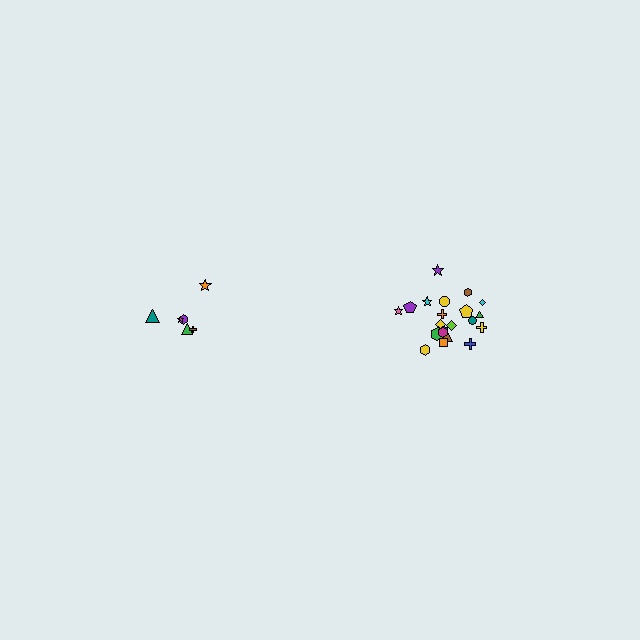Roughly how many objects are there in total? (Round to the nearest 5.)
Roughly 30 objects in total.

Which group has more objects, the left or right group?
The right group.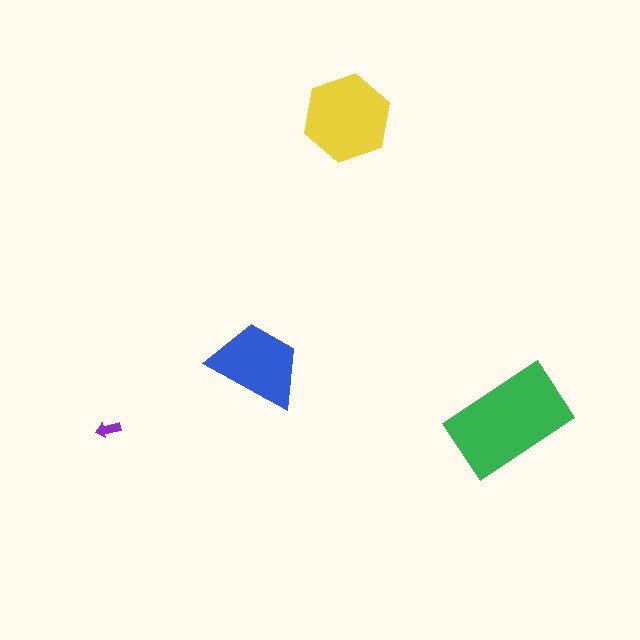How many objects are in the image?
There are 4 objects in the image.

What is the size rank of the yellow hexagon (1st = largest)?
2nd.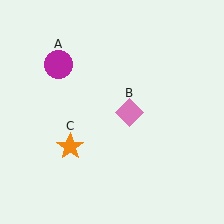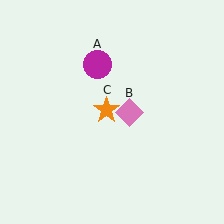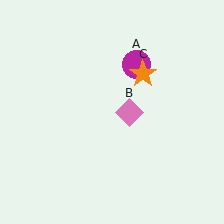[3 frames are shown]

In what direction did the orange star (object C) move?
The orange star (object C) moved up and to the right.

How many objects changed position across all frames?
2 objects changed position: magenta circle (object A), orange star (object C).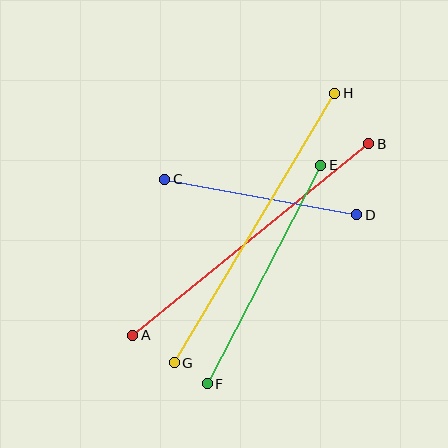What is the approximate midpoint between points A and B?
The midpoint is at approximately (251, 239) pixels.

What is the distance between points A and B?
The distance is approximately 304 pixels.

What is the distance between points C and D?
The distance is approximately 195 pixels.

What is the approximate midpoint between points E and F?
The midpoint is at approximately (264, 275) pixels.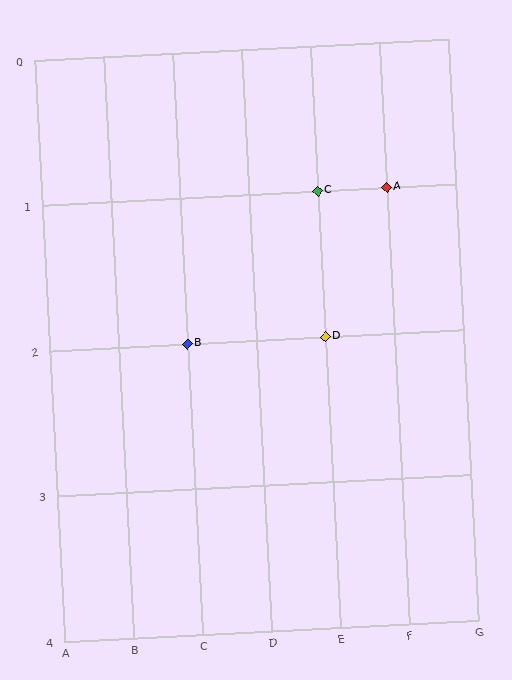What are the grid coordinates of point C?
Point C is at grid coordinates (E, 1).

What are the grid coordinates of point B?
Point B is at grid coordinates (C, 2).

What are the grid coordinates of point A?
Point A is at grid coordinates (F, 1).